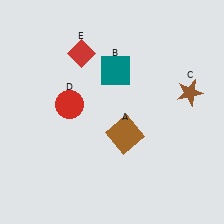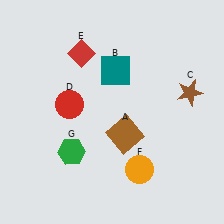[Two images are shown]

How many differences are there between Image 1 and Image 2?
There are 2 differences between the two images.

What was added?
An orange circle (F), a green hexagon (G) were added in Image 2.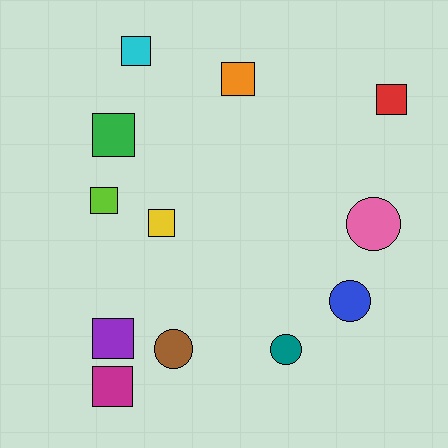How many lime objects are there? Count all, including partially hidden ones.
There is 1 lime object.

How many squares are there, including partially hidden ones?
There are 8 squares.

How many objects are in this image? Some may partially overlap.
There are 12 objects.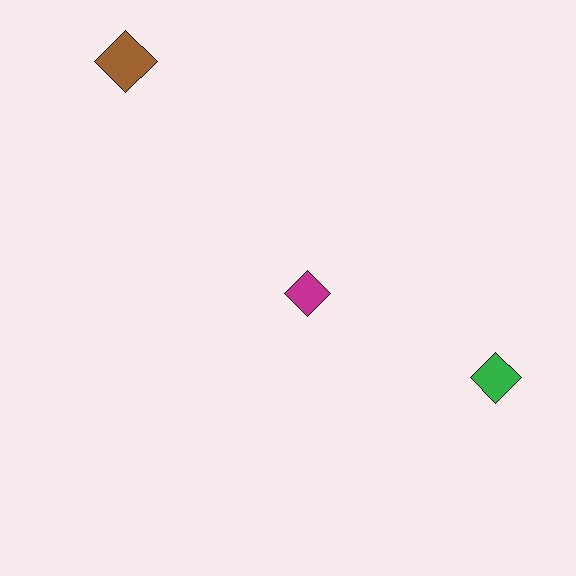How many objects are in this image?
There are 3 objects.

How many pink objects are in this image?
There are no pink objects.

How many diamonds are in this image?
There are 3 diamonds.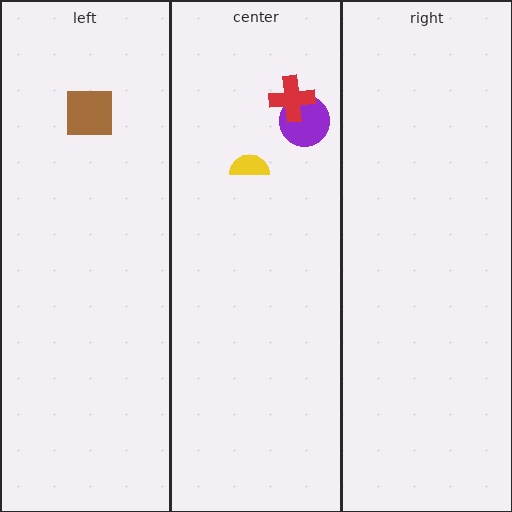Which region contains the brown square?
The left region.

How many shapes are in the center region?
3.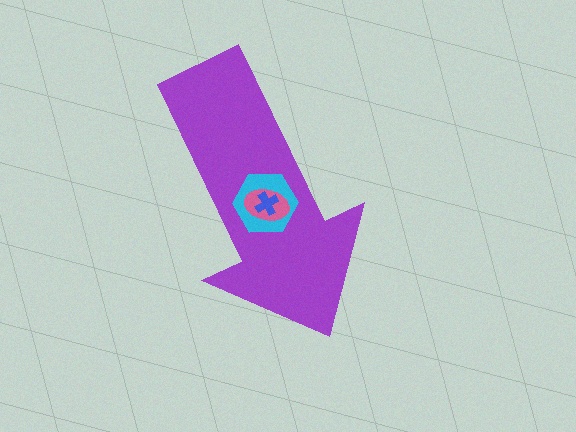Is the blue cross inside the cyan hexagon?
Yes.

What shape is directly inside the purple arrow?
The cyan hexagon.